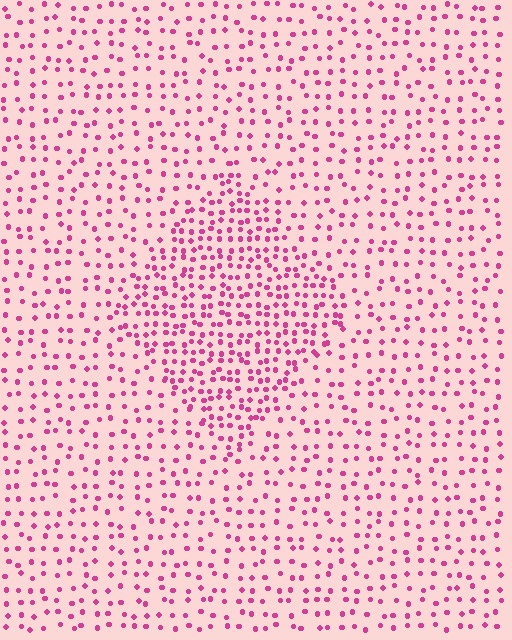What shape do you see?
I see a diamond.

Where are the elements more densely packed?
The elements are more densely packed inside the diamond boundary.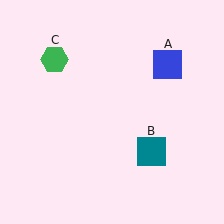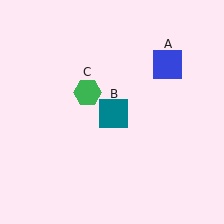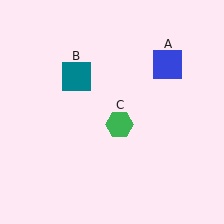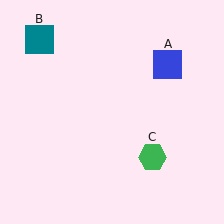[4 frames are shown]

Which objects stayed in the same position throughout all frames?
Blue square (object A) remained stationary.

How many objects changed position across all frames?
2 objects changed position: teal square (object B), green hexagon (object C).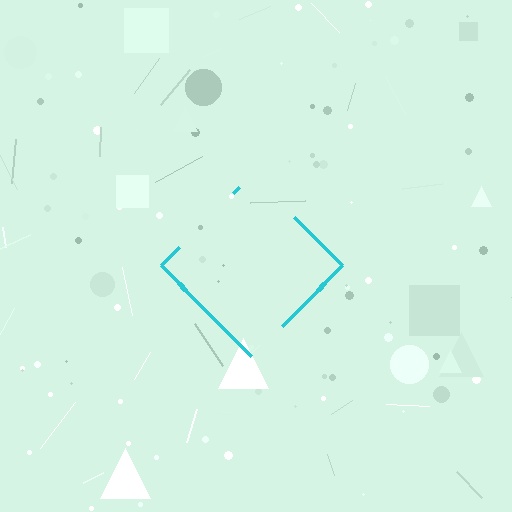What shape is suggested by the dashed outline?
The dashed outline suggests a diamond.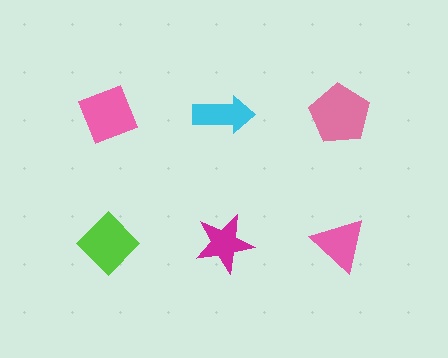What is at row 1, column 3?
A pink pentagon.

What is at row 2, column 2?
A magenta star.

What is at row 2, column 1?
A lime diamond.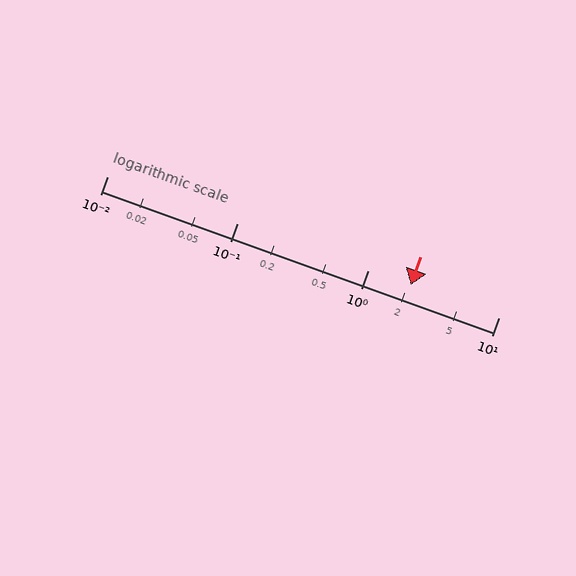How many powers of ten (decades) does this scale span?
The scale spans 3 decades, from 0.01 to 10.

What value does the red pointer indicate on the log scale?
The pointer indicates approximately 2.1.